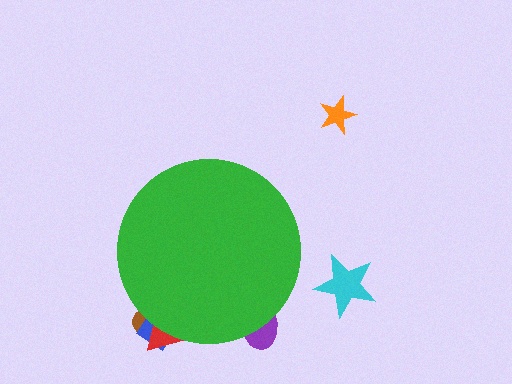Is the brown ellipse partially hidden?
Yes, the brown ellipse is partially hidden behind the green circle.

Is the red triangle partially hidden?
Yes, the red triangle is partially hidden behind the green circle.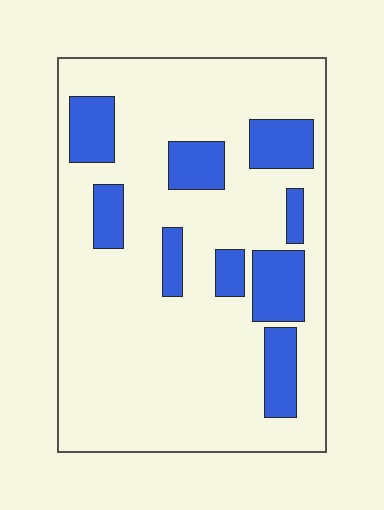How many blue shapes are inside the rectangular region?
9.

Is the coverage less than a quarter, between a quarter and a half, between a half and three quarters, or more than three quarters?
Less than a quarter.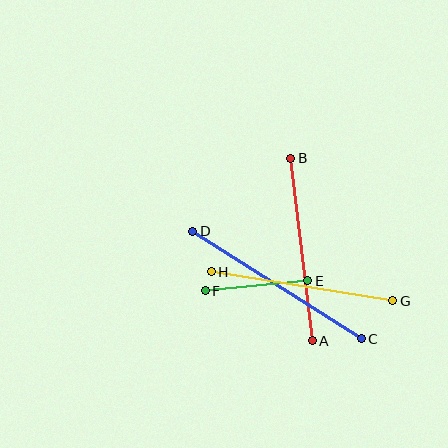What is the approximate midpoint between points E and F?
The midpoint is at approximately (257, 286) pixels.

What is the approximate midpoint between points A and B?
The midpoint is at approximately (302, 249) pixels.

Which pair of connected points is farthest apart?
Points C and D are farthest apart.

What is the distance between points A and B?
The distance is approximately 184 pixels.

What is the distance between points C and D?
The distance is approximately 200 pixels.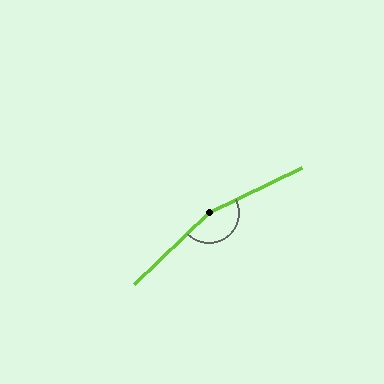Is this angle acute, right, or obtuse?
It is obtuse.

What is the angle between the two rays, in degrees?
Approximately 162 degrees.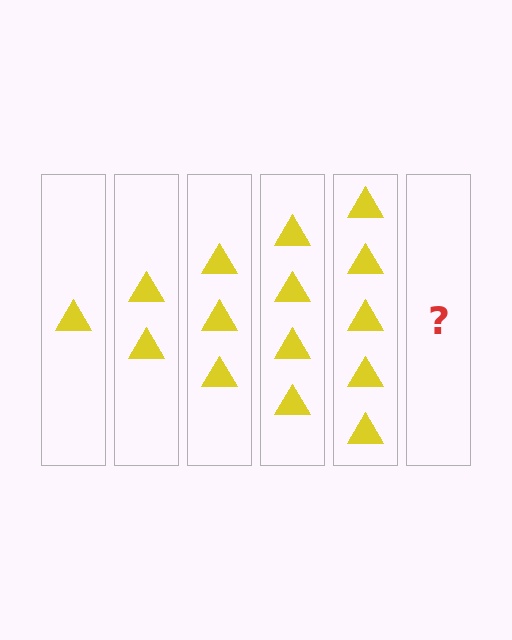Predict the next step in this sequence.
The next step is 6 triangles.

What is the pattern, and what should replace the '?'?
The pattern is that each step adds one more triangle. The '?' should be 6 triangles.